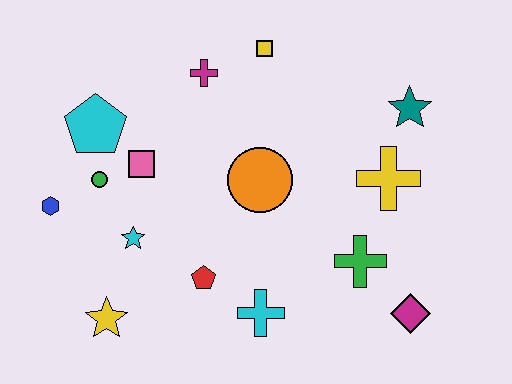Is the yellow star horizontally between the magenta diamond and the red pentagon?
No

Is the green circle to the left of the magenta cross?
Yes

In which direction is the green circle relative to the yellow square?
The green circle is to the left of the yellow square.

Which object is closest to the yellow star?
The cyan star is closest to the yellow star.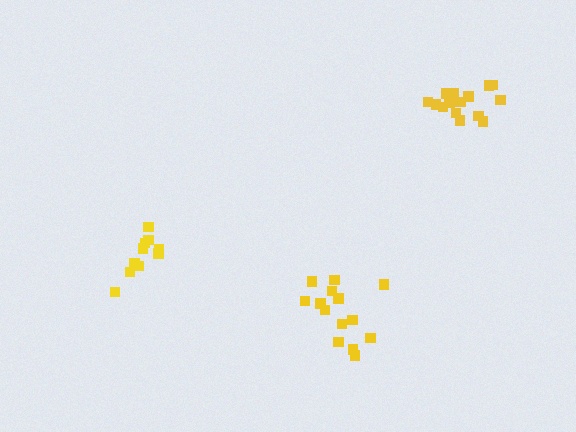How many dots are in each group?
Group 1: 16 dots, Group 2: 10 dots, Group 3: 14 dots (40 total).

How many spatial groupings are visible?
There are 3 spatial groupings.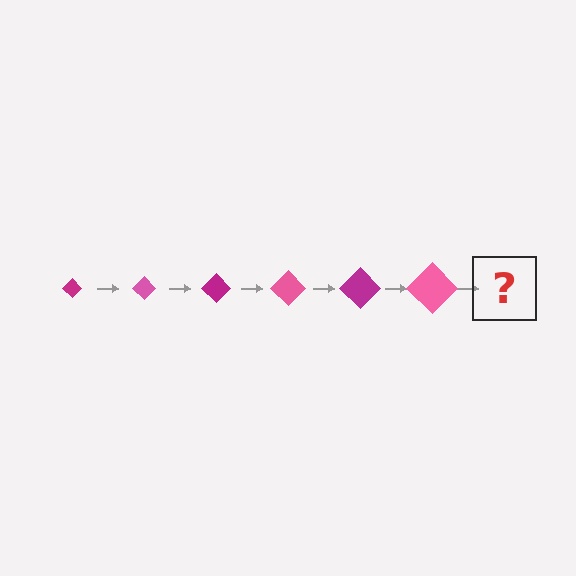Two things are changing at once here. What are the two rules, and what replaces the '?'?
The two rules are that the diamond grows larger each step and the color cycles through magenta and pink. The '?' should be a magenta diamond, larger than the previous one.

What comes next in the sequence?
The next element should be a magenta diamond, larger than the previous one.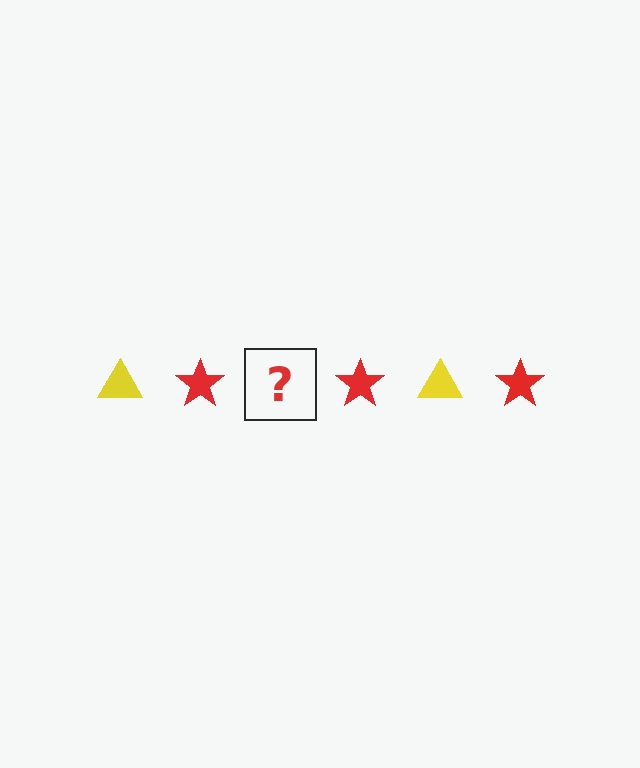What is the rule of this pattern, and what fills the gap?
The rule is that the pattern alternates between yellow triangle and red star. The gap should be filled with a yellow triangle.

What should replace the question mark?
The question mark should be replaced with a yellow triangle.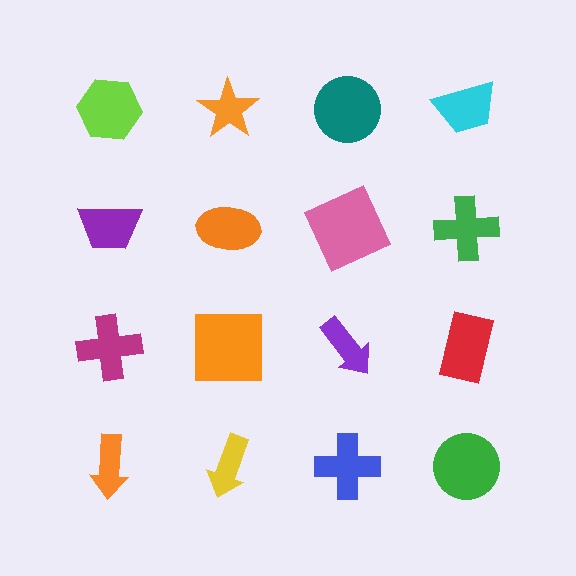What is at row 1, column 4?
A cyan trapezoid.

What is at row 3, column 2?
An orange square.